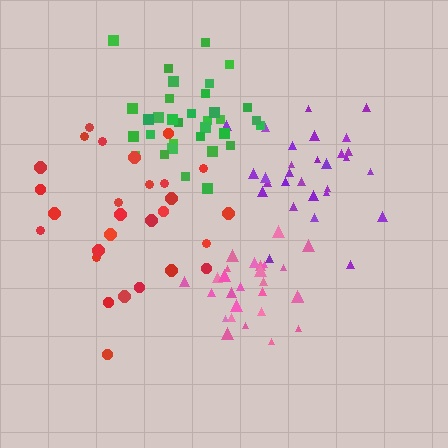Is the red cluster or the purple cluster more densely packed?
Purple.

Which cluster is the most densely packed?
Pink.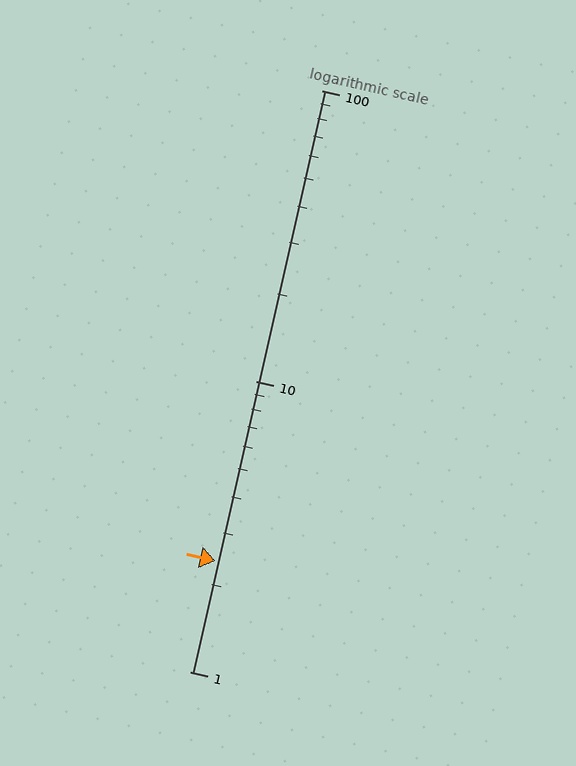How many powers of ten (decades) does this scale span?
The scale spans 2 decades, from 1 to 100.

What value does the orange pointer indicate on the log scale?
The pointer indicates approximately 2.4.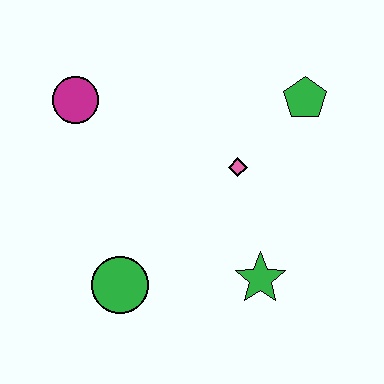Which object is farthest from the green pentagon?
The green circle is farthest from the green pentagon.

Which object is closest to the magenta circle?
The pink diamond is closest to the magenta circle.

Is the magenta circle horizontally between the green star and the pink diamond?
No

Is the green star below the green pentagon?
Yes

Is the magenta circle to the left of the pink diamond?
Yes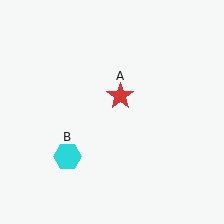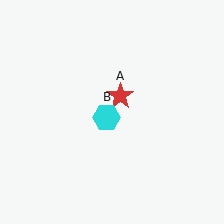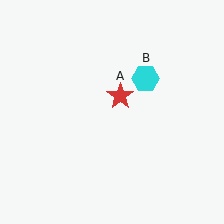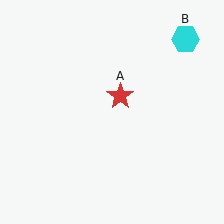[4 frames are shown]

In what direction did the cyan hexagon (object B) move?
The cyan hexagon (object B) moved up and to the right.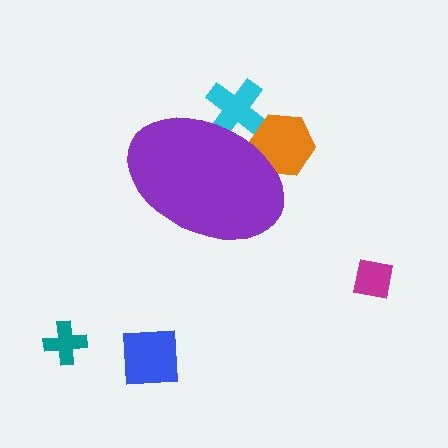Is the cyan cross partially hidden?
Yes, the cyan cross is partially hidden behind the purple ellipse.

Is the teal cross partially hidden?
No, the teal cross is fully visible.